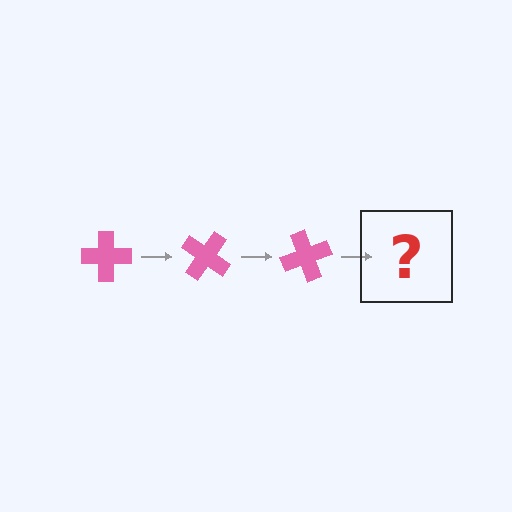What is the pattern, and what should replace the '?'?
The pattern is that the cross rotates 35 degrees each step. The '?' should be a pink cross rotated 105 degrees.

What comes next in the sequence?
The next element should be a pink cross rotated 105 degrees.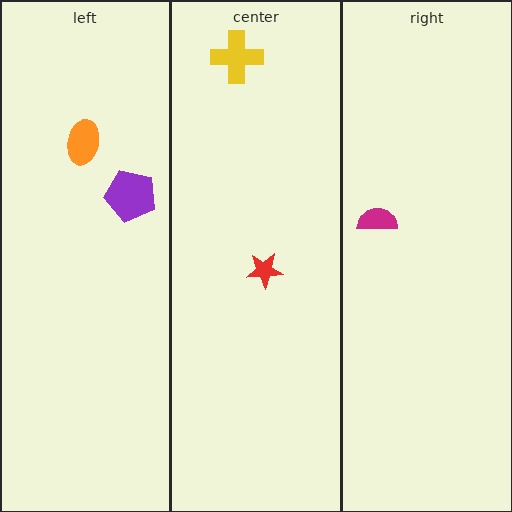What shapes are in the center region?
The red star, the yellow cross.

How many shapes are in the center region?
2.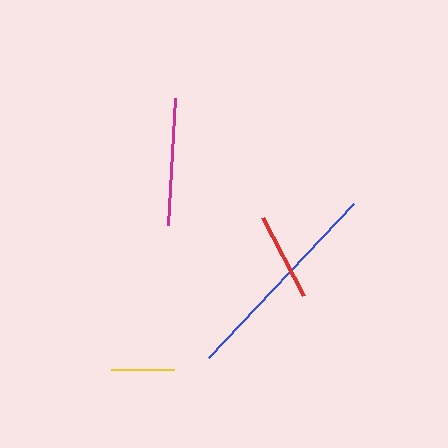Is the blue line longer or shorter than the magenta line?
The blue line is longer than the magenta line.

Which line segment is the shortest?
The yellow line is the shortest at approximately 63 pixels.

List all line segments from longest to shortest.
From longest to shortest: blue, magenta, red, yellow.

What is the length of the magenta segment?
The magenta segment is approximately 127 pixels long.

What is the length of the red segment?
The red segment is approximately 88 pixels long.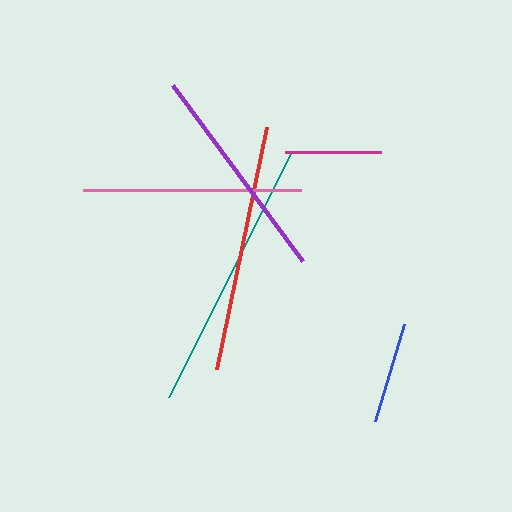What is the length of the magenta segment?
The magenta segment is approximately 96 pixels long.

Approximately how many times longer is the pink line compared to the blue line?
The pink line is approximately 2.2 times the length of the blue line.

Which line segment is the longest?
The teal line is the longest at approximately 274 pixels.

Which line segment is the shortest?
The magenta line is the shortest at approximately 96 pixels.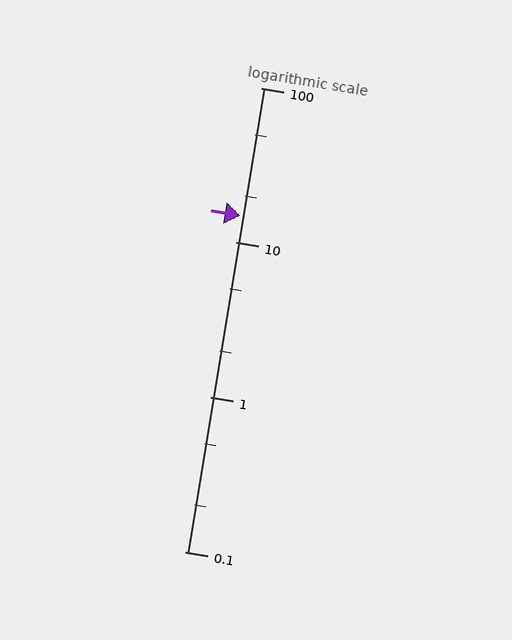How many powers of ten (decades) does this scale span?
The scale spans 3 decades, from 0.1 to 100.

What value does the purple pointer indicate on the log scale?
The pointer indicates approximately 15.